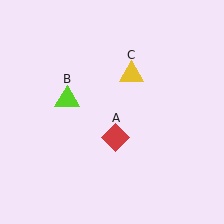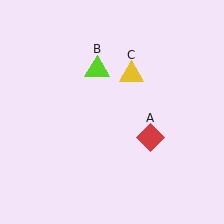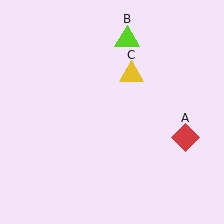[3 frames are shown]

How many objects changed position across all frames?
2 objects changed position: red diamond (object A), lime triangle (object B).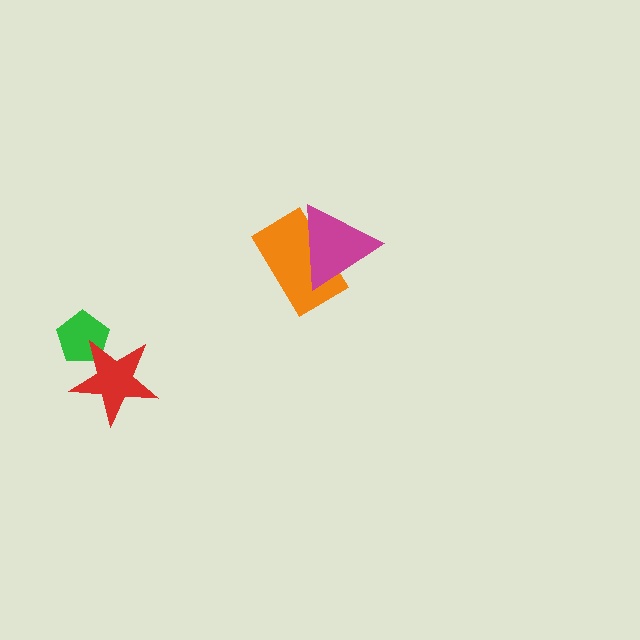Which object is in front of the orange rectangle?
The magenta triangle is in front of the orange rectangle.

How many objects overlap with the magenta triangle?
1 object overlaps with the magenta triangle.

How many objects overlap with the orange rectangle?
1 object overlaps with the orange rectangle.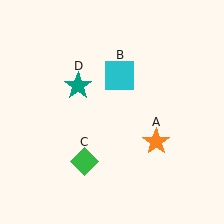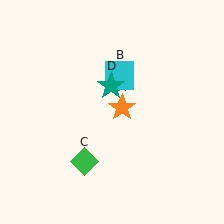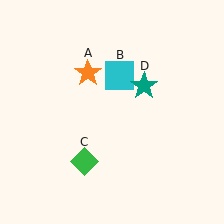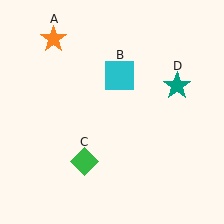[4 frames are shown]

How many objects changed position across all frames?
2 objects changed position: orange star (object A), teal star (object D).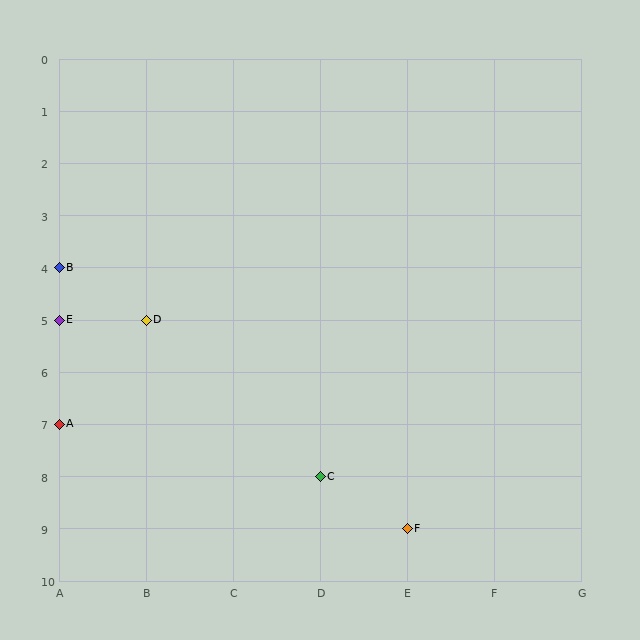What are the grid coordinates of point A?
Point A is at grid coordinates (A, 7).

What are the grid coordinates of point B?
Point B is at grid coordinates (A, 4).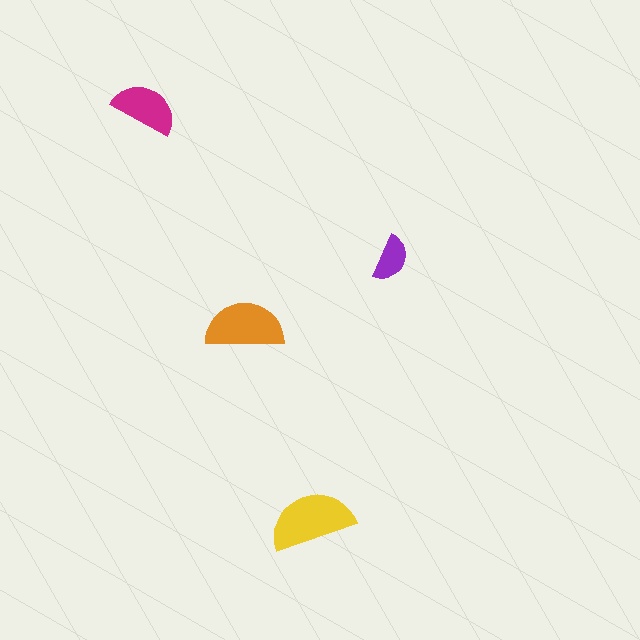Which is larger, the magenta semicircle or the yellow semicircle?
The yellow one.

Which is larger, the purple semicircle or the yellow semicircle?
The yellow one.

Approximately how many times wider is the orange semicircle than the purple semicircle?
About 1.5 times wider.